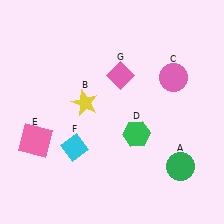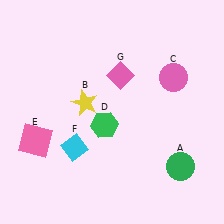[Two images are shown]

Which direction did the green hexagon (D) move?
The green hexagon (D) moved left.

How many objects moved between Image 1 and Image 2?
1 object moved between the two images.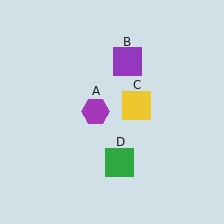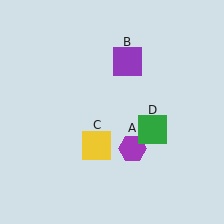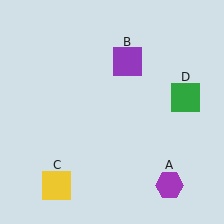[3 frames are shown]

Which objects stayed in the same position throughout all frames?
Purple square (object B) remained stationary.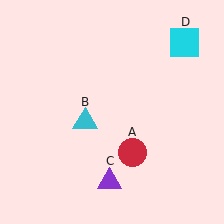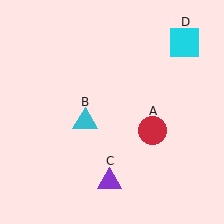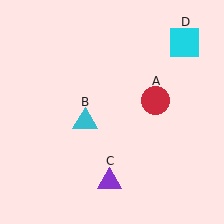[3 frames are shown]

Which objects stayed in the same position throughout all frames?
Cyan triangle (object B) and purple triangle (object C) and cyan square (object D) remained stationary.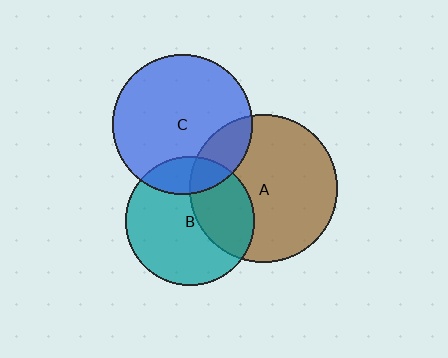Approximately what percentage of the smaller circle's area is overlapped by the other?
Approximately 20%.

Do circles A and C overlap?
Yes.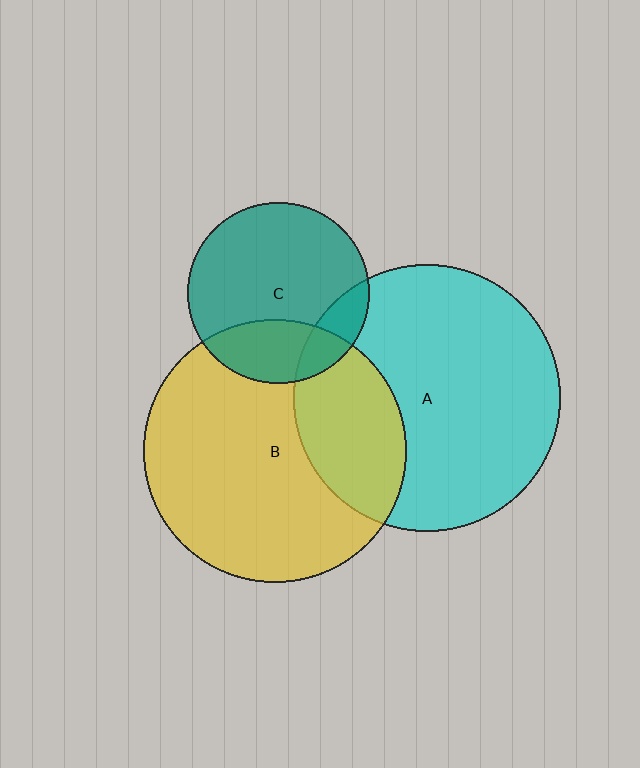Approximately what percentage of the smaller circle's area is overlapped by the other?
Approximately 30%.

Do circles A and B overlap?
Yes.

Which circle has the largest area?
Circle A (cyan).